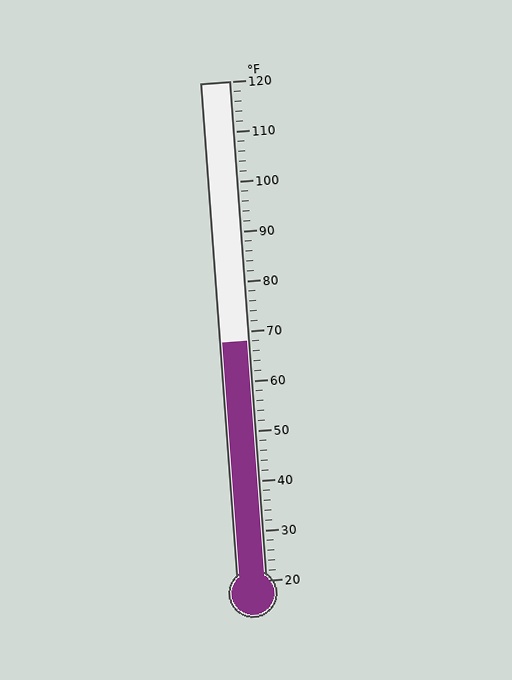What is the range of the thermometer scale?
The thermometer scale ranges from 20°F to 120°F.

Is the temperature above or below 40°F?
The temperature is above 40°F.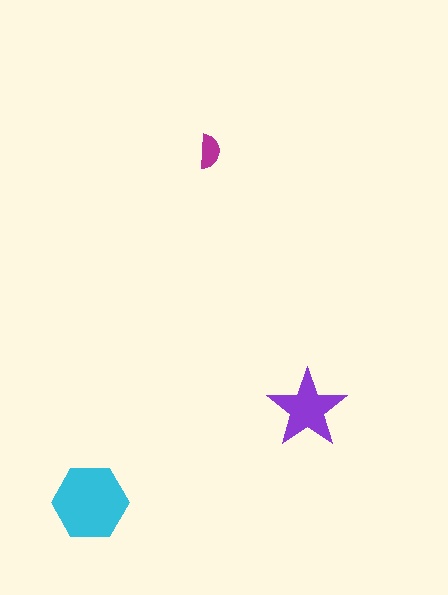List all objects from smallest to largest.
The magenta semicircle, the purple star, the cyan hexagon.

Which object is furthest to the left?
The cyan hexagon is leftmost.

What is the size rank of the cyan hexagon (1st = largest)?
1st.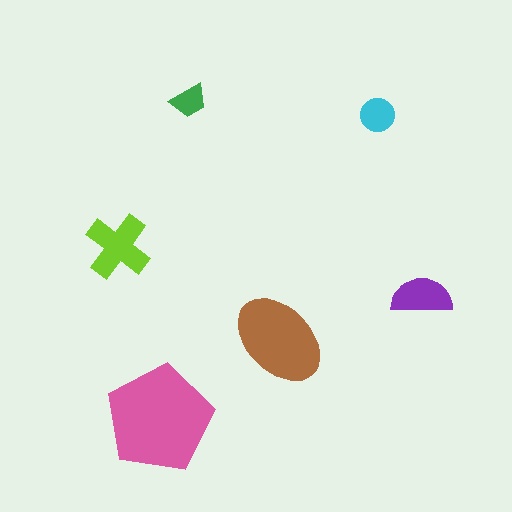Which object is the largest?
The pink pentagon.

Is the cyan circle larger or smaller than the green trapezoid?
Larger.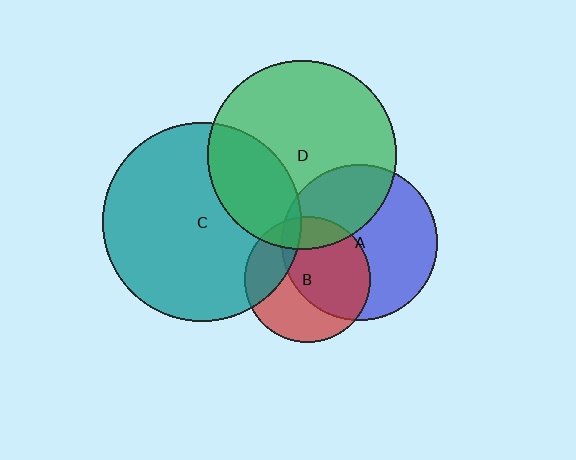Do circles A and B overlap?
Yes.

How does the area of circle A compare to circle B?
Approximately 1.6 times.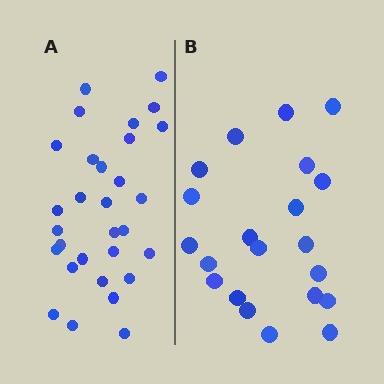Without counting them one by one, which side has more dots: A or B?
Region A (the left region) has more dots.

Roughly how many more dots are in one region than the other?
Region A has roughly 8 or so more dots than region B.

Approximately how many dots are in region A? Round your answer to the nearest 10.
About 30 dots.